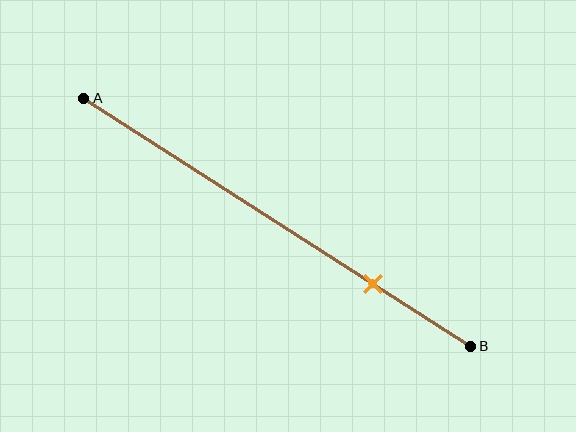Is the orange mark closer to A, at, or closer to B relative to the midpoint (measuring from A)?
The orange mark is closer to point B than the midpoint of segment AB.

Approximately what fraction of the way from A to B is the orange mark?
The orange mark is approximately 75% of the way from A to B.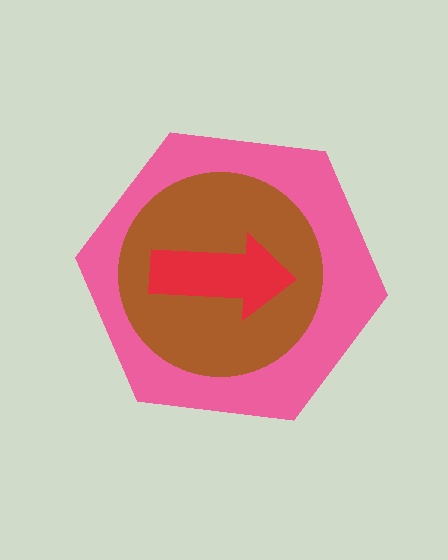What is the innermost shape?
The red arrow.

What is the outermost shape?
The pink hexagon.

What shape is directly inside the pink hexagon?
The brown circle.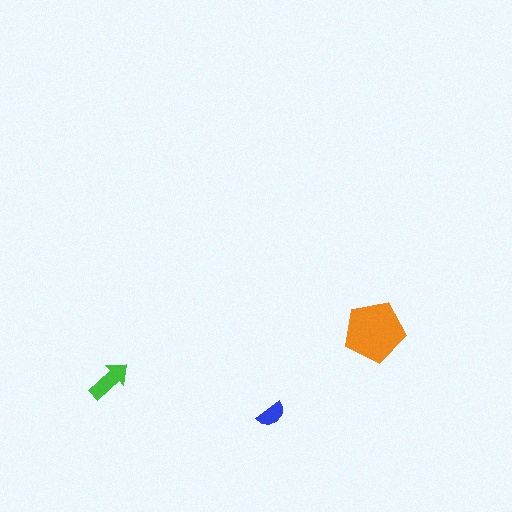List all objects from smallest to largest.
The blue semicircle, the green arrow, the orange pentagon.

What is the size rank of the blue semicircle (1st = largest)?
3rd.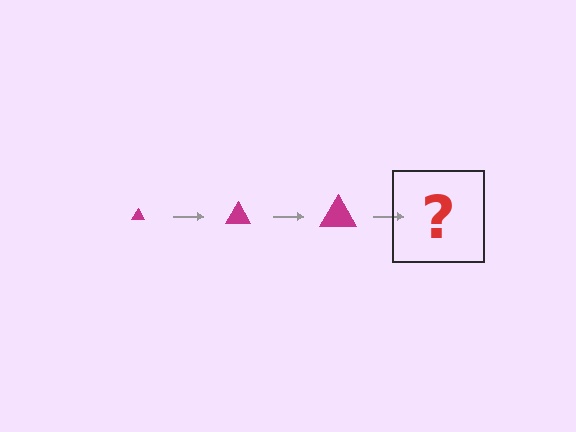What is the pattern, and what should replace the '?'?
The pattern is that the triangle gets progressively larger each step. The '?' should be a magenta triangle, larger than the previous one.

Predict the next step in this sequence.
The next step is a magenta triangle, larger than the previous one.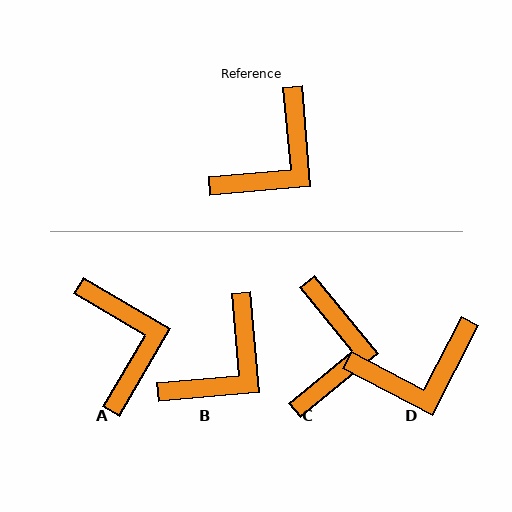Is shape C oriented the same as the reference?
No, it is off by about 34 degrees.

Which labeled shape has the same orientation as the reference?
B.